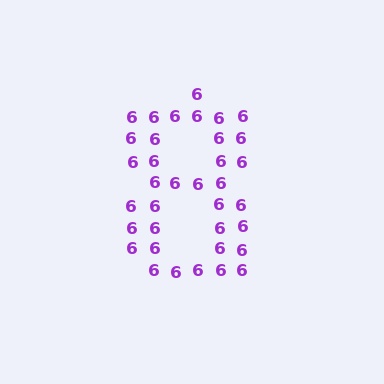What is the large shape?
The large shape is the digit 8.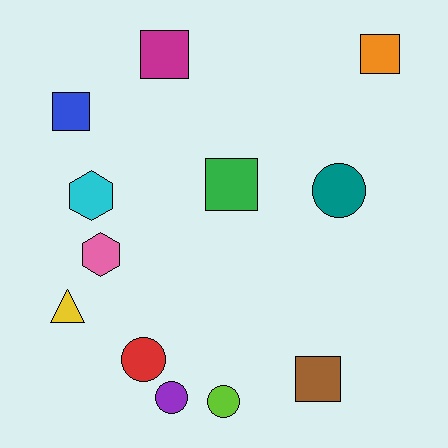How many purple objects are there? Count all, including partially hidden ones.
There is 1 purple object.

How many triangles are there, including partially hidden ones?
There is 1 triangle.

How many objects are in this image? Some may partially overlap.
There are 12 objects.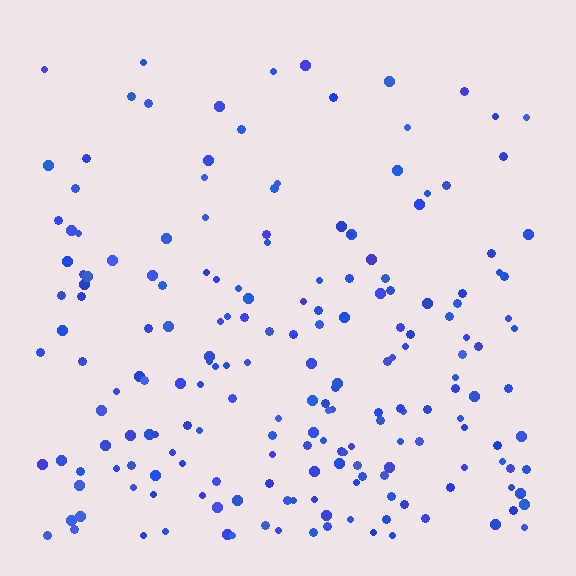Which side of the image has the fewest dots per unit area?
The top.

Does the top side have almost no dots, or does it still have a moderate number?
Still a moderate number, just noticeably fewer than the bottom.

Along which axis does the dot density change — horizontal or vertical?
Vertical.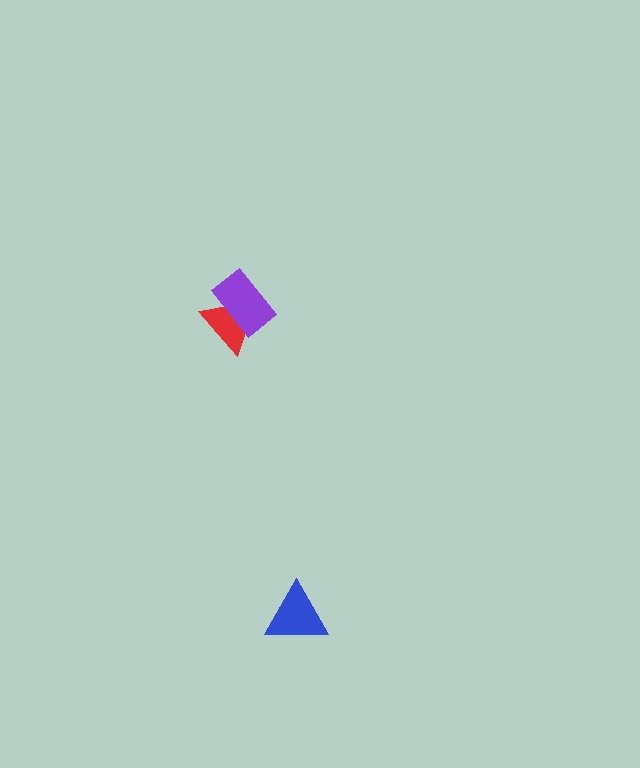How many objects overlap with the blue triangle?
0 objects overlap with the blue triangle.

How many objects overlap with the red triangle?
1 object overlaps with the red triangle.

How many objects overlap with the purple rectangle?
1 object overlaps with the purple rectangle.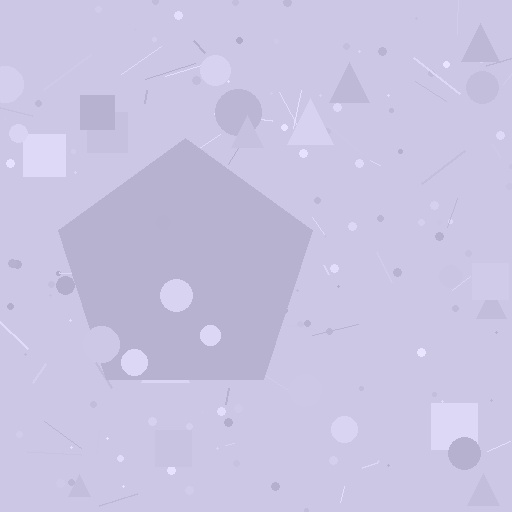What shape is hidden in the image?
A pentagon is hidden in the image.